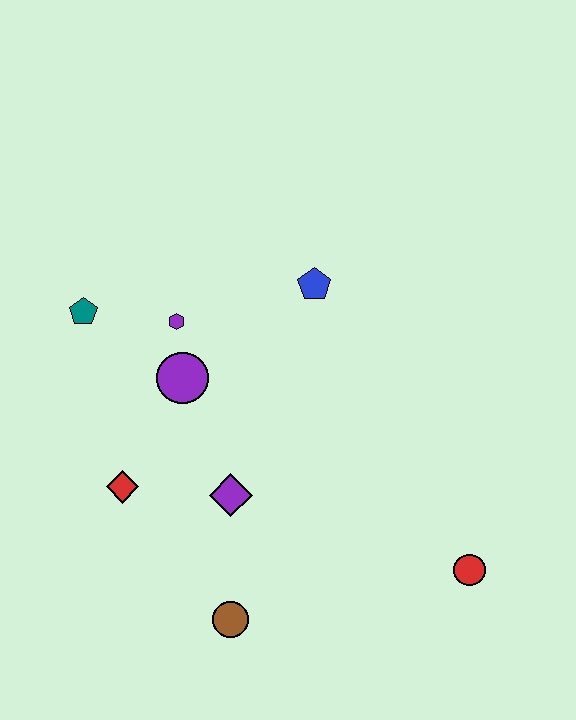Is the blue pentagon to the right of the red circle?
No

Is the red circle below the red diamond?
Yes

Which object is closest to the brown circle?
The purple diamond is closest to the brown circle.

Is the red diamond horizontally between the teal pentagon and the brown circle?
Yes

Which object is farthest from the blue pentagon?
The brown circle is farthest from the blue pentagon.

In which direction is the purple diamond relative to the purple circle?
The purple diamond is below the purple circle.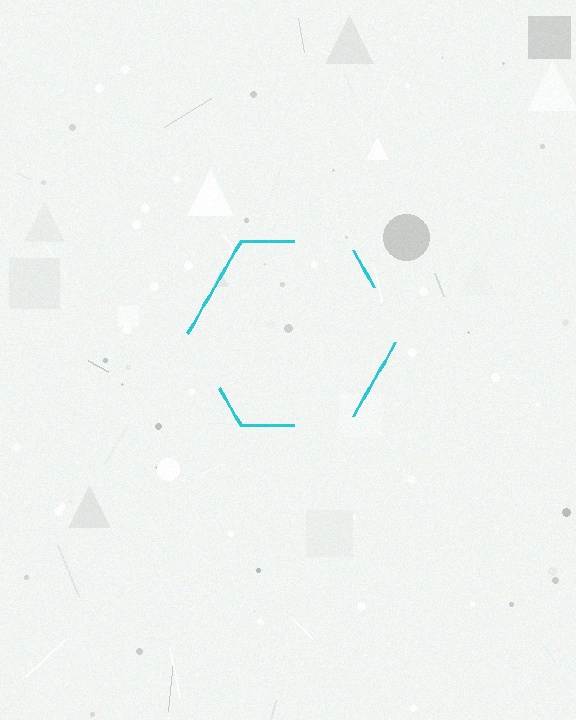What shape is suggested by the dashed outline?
The dashed outline suggests a hexagon.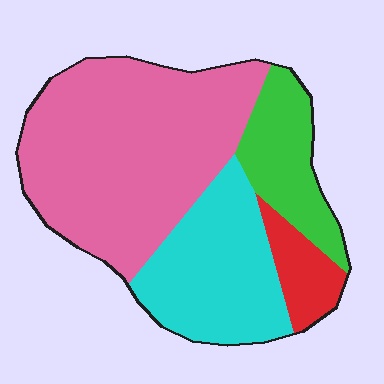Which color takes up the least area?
Red, at roughly 10%.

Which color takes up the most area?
Pink, at roughly 50%.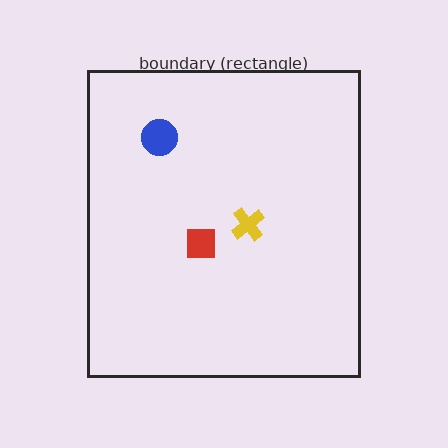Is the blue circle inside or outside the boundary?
Inside.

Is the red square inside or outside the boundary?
Inside.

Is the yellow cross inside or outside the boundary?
Inside.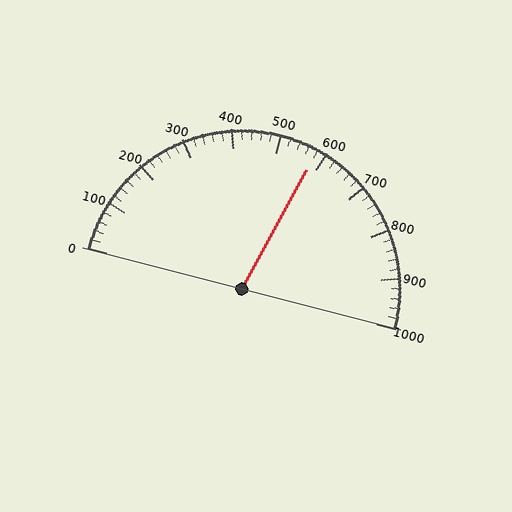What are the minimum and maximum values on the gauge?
The gauge ranges from 0 to 1000.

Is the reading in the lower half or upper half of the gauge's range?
The reading is in the upper half of the range (0 to 1000).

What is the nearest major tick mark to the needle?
The nearest major tick mark is 600.